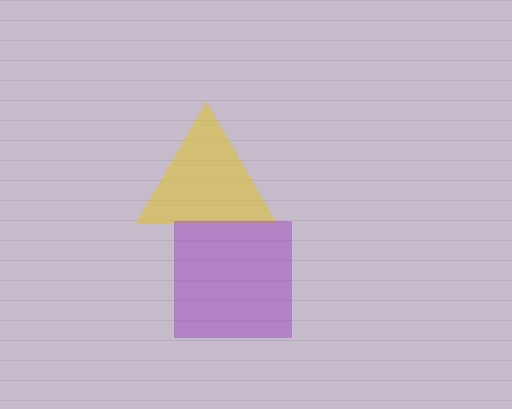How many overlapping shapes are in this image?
There are 2 overlapping shapes in the image.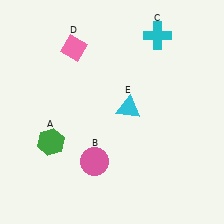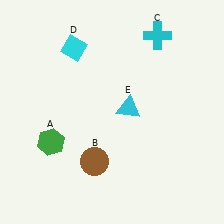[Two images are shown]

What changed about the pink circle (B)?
In Image 1, B is pink. In Image 2, it changed to brown.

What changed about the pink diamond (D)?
In Image 1, D is pink. In Image 2, it changed to cyan.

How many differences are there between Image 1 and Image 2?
There are 2 differences between the two images.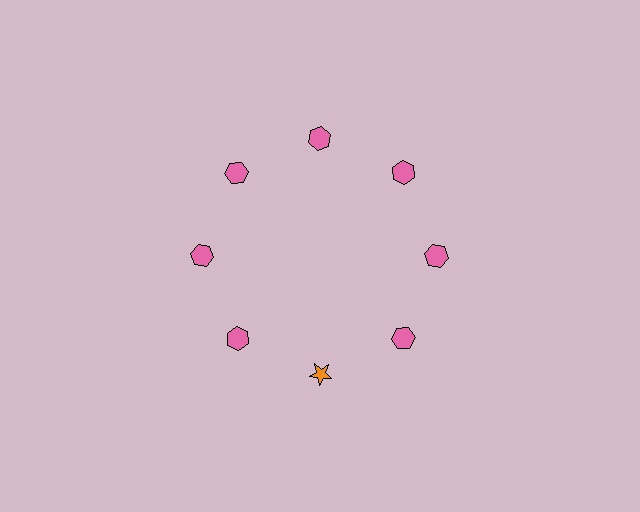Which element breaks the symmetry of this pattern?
The orange star at roughly the 6 o'clock position breaks the symmetry. All other shapes are pink hexagons.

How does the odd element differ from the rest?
It differs in both color (orange instead of pink) and shape (star instead of hexagon).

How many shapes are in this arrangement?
There are 8 shapes arranged in a ring pattern.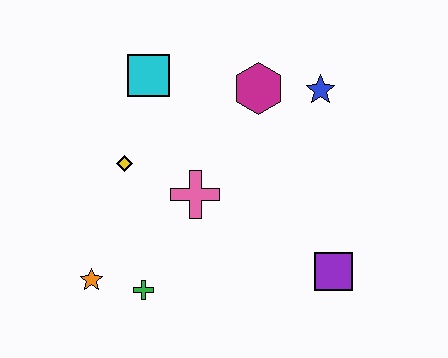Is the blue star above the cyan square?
No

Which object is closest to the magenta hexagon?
The blue star is closest to the magenta hexagon.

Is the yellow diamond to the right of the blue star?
No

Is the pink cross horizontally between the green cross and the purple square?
Yes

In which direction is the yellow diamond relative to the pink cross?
The yellow diamond is to the left of the pink cross.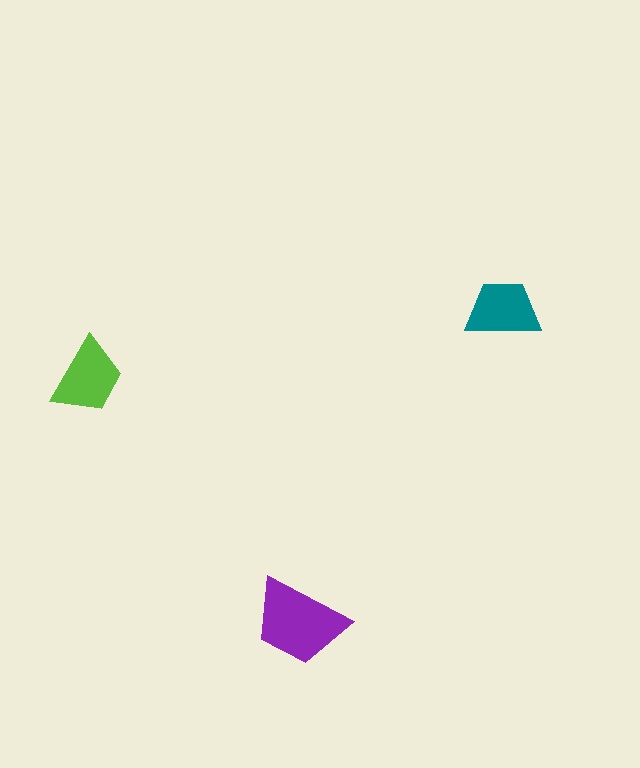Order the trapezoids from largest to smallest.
the purple one, the lime one, the teal one.